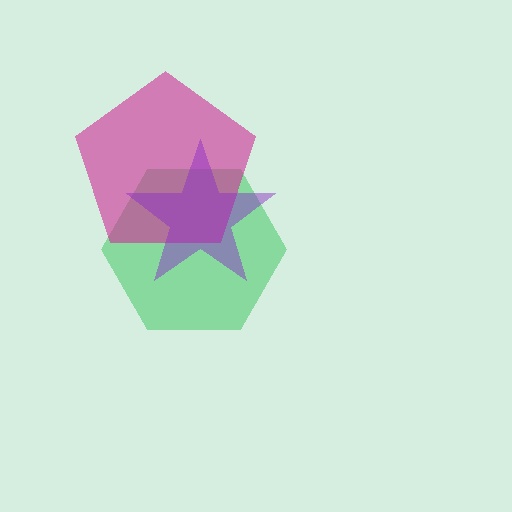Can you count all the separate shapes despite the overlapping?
Yes, there are 3 separate shapes.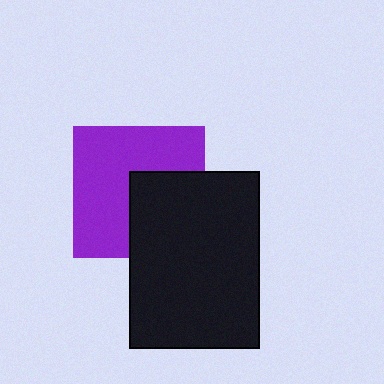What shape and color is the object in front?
The object in front is a black rectangle.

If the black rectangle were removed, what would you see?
You would see the complete purple square.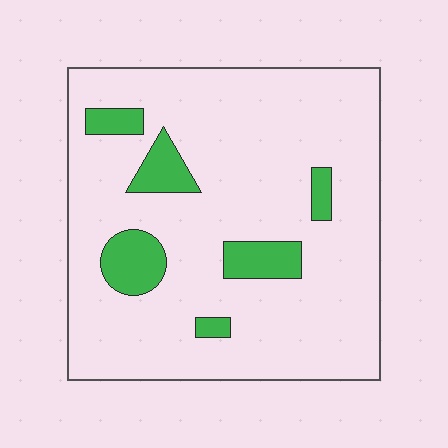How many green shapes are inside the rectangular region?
6.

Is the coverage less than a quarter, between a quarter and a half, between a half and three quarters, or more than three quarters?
Less than a quarter.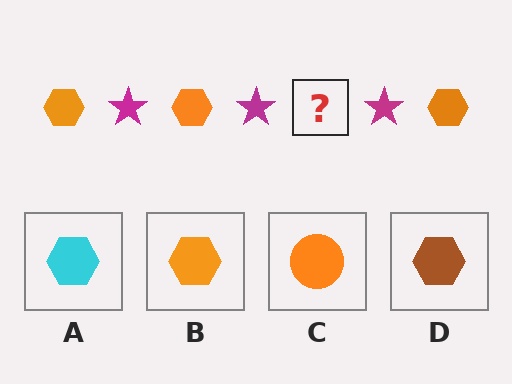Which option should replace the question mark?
Option B.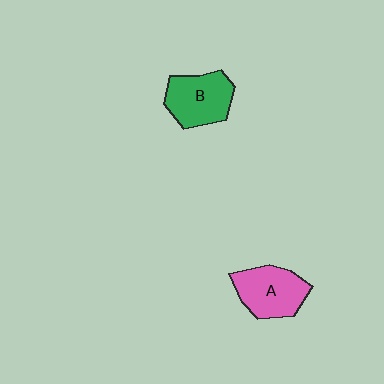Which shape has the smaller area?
Shape A (pink).